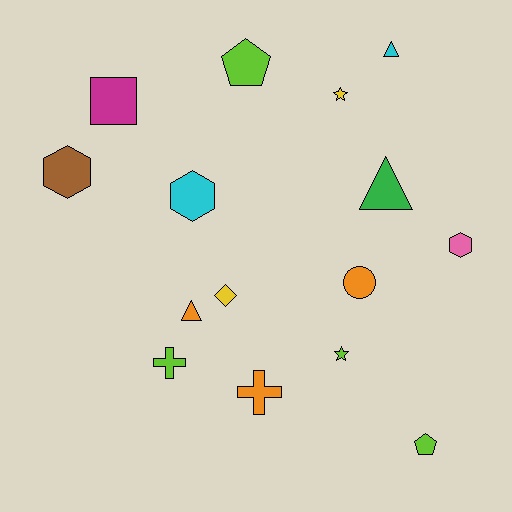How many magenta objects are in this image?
There is 1 magenta object.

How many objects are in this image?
There are 15 objects.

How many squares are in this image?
There is 1 square.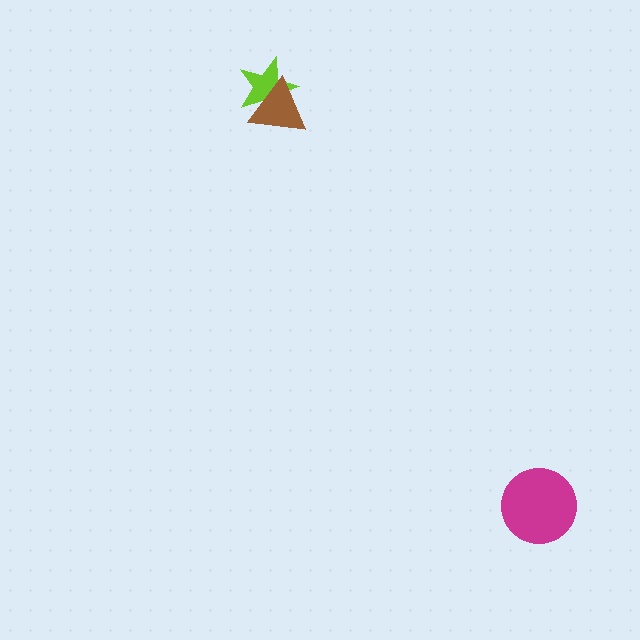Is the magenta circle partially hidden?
No, no other shape covers it.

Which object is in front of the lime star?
The brown triangle is in front of the lime star.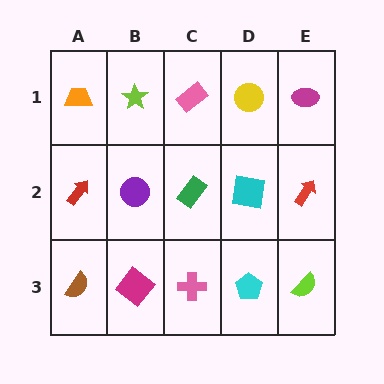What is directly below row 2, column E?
A lime semicircle.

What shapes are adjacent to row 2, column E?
A magenta ellipse (row 1, column E), a lime semicircle (row 3, column E), a cyan square (row 2, column D).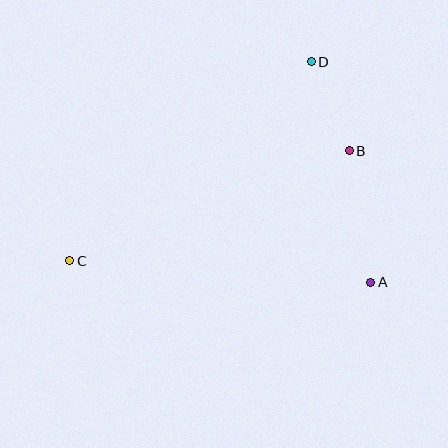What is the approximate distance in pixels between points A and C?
The distance between A and C is approximately 302 pixels.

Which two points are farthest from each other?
Points C and D are farthest from each other.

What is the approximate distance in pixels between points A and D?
The distance between A and D is approximately 229 pixels.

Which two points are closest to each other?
Points B and D are closest to each other.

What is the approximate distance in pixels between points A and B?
The distance between A and B is approximately 133 pixels.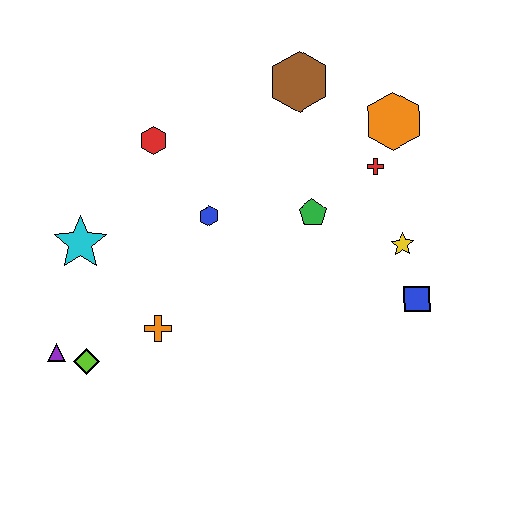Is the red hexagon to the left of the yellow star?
Yes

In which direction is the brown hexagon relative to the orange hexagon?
The brown hexagon is to the left of the orange hexagon.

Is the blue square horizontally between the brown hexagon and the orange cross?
No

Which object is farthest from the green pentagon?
The purple triangle is farthest from the green pentagon.